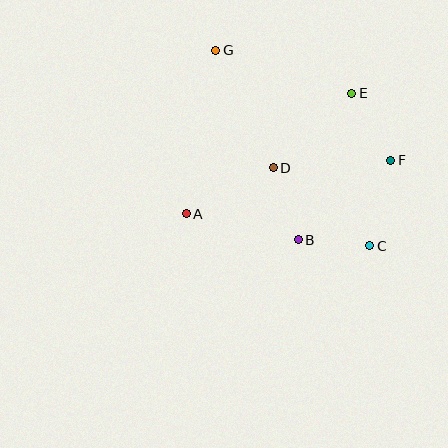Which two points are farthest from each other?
Points C and G are farthest from each other.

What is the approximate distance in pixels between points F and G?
The distance between F and G is approximately 206 pixels.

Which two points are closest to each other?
Points B and C are closest to each other.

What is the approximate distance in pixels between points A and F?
The distance between A and F is approximately 211 pixels.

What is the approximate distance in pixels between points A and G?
The distance between A and G is approximately 167 pixels.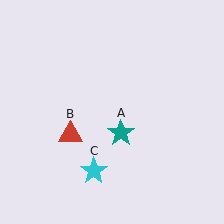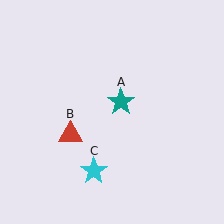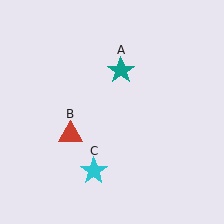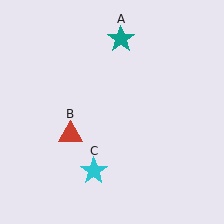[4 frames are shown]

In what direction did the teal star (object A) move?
The teal star (object A) moved up.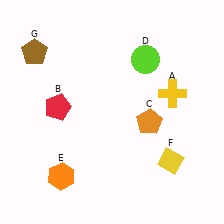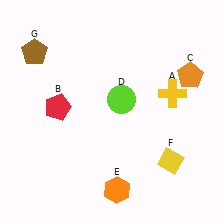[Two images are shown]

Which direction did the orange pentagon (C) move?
The orange pentagon (C) moved up.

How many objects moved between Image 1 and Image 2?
3 objects moved between the two images.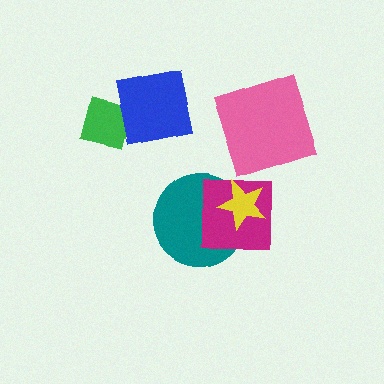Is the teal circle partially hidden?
Yes, it is partially covered by another shape.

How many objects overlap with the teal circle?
2 objects overlap with the teal circle.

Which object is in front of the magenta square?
The yellow star is in front of the magenta square.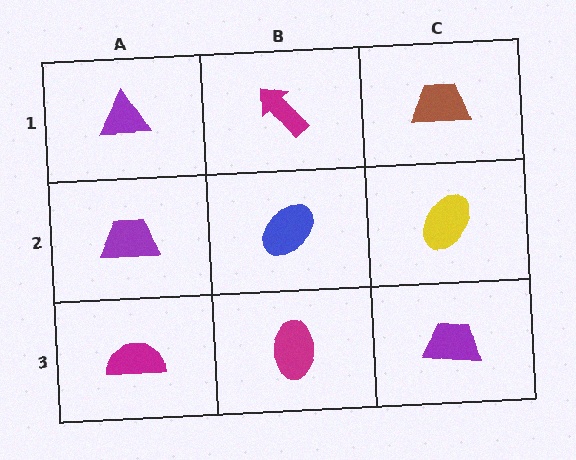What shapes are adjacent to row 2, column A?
A purple triangle (row 1, column A), a magenta semicircle (row 3, column A), a blue ellipse (row 2, column B).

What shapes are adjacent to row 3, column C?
A yellow ellipse (row 2, column C), a magenta ellipse (row 3, column B).